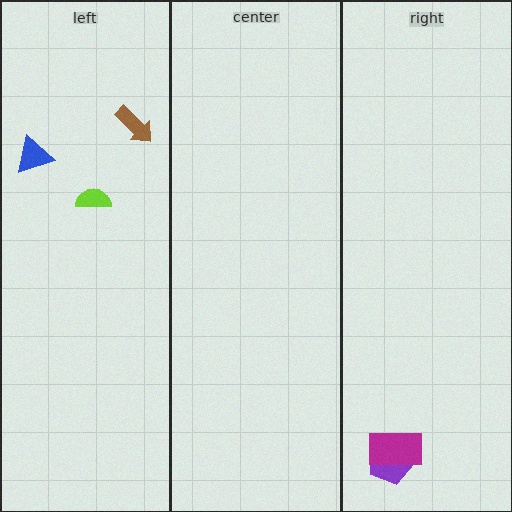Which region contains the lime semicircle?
The left region.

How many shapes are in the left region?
3.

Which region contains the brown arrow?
The left region.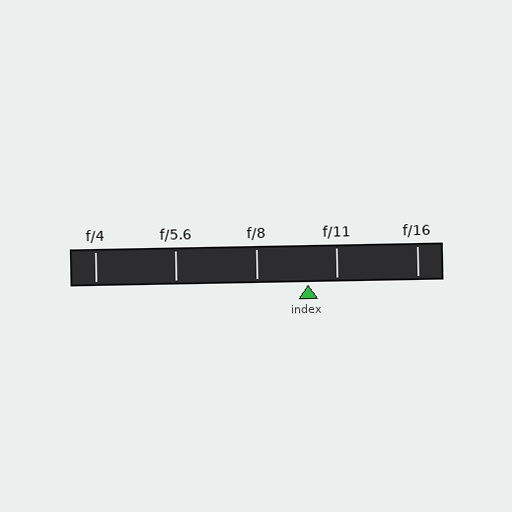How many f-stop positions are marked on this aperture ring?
There are 5 f-stop positions marked.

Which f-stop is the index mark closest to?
The index mark is closest to f/11.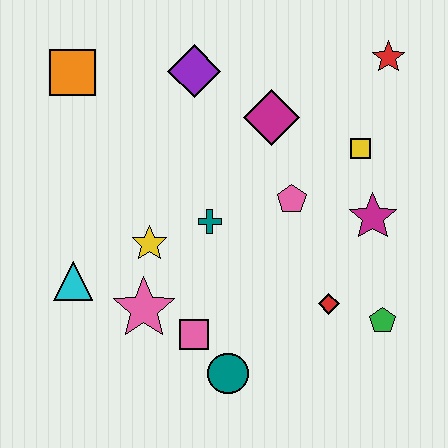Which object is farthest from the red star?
The cyan triangle is farthest from the red star.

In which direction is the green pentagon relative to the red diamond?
The green pentagon is to the right of the red diamond.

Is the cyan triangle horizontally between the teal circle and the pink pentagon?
No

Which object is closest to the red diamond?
The green pentagon is closest to the red diamond.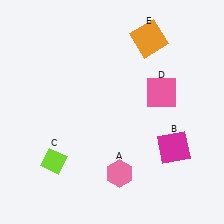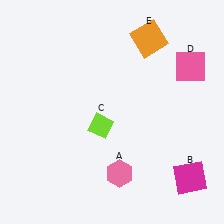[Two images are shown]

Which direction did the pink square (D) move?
The pink square (D) moved right.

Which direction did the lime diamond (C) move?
The lime diamond (C) moved right.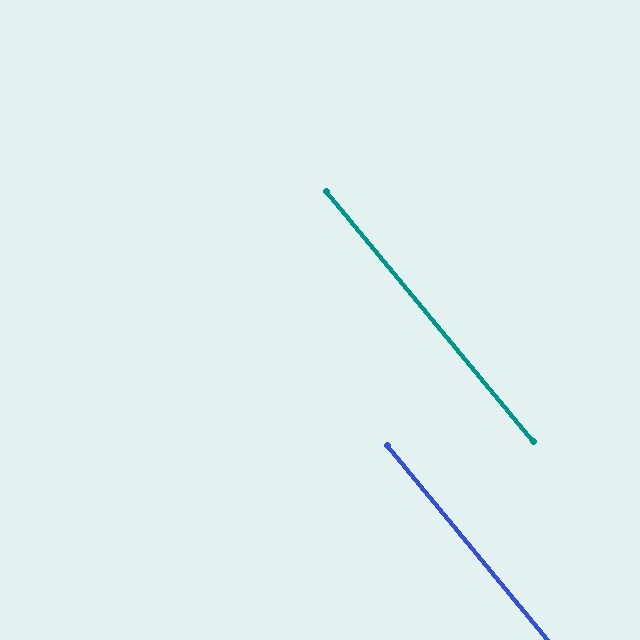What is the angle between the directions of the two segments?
Approximately 0 degrees.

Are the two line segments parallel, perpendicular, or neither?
Parallel — their directions differ by only 0.0°.